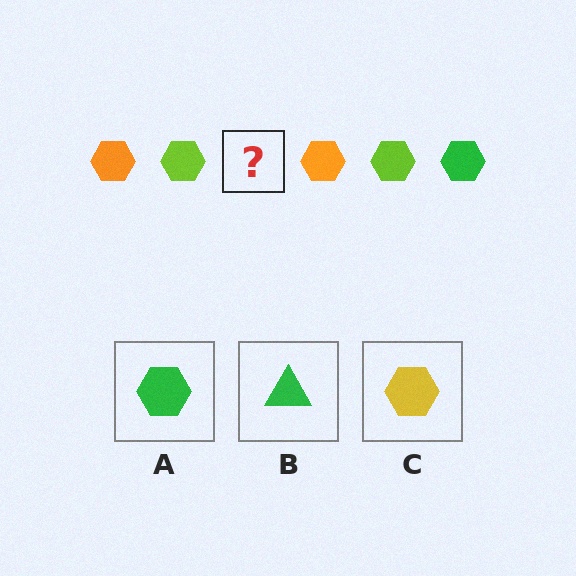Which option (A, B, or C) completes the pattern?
A.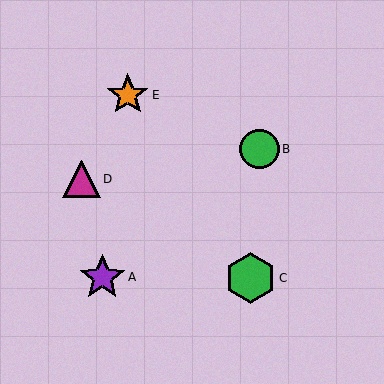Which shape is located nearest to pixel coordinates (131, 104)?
The orange star (labeled E) at (128, 95) is nearest to that location.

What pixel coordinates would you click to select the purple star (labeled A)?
Click at (102, 277) to select the purple star A.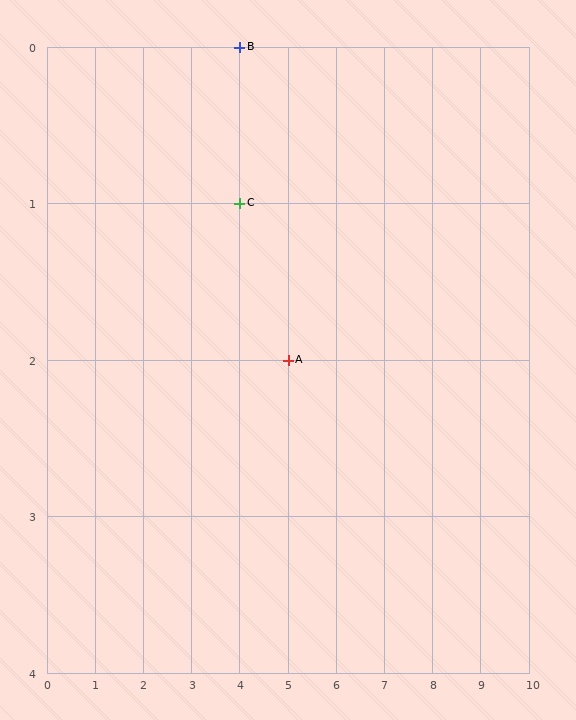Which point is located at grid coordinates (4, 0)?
Point B is at (4, 0).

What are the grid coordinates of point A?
Point A is at grid coordinates (5, 2).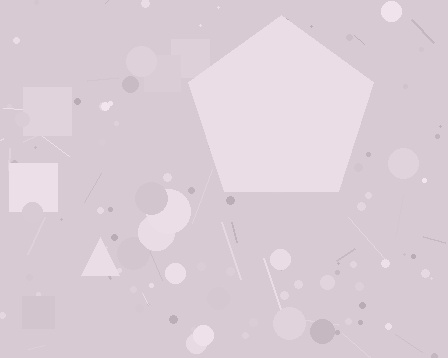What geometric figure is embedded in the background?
A pentagon is embedded in the background.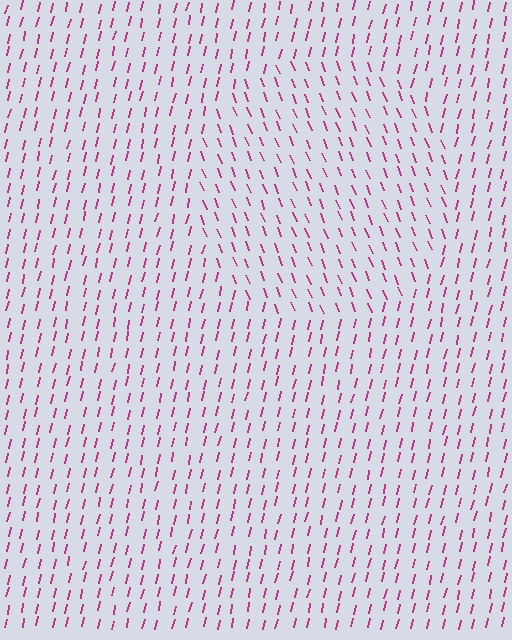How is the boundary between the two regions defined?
The boundary is defined purely by a change in line orientation (approximately 34 degrees difference). All lines are the same color and thickness.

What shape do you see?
I see a circle.